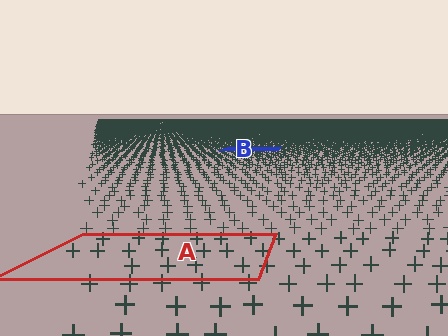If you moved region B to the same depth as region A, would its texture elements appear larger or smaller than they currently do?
They would appear larger. At a closer depth, the same texture elements are projected at a bigger on-screen size.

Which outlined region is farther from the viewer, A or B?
Region B is farther from the viewer — the texture elements inside it appear smaller and more densely packed.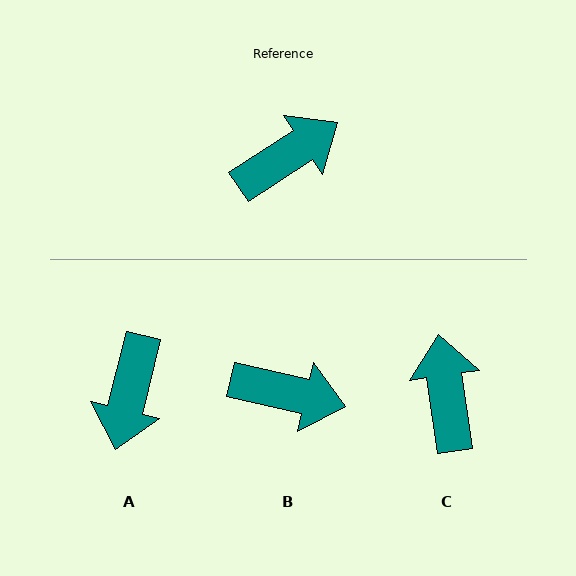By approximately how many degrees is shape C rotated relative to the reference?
Approximately 65 degrees counter-clockwise.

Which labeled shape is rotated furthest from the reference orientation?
A, about 137 degrees away.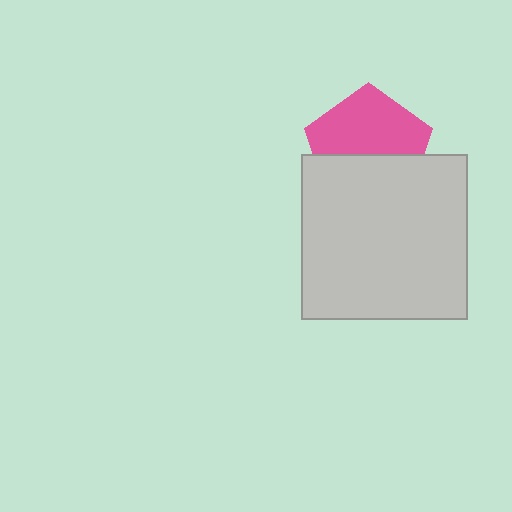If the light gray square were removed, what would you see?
You would see the complete pink pentagon.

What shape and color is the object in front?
The object in front is a light gray square.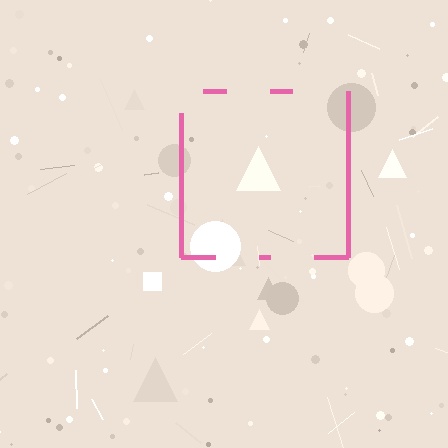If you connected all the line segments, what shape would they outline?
They would outline a square.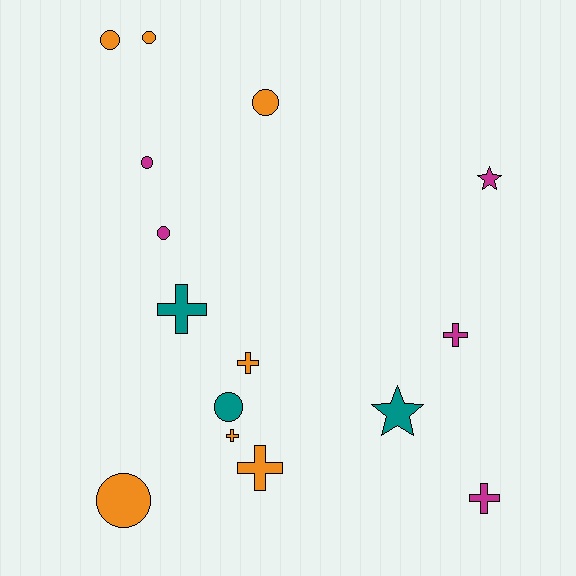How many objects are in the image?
There are 15 objects.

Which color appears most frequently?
Orange, with 7 objects.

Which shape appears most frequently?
Circle, with 7 objects.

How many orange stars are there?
There are no orange stars.